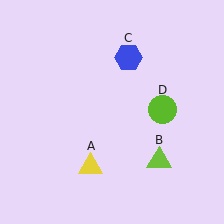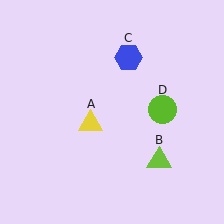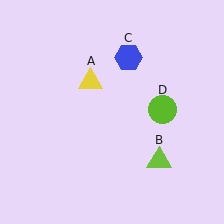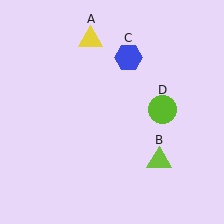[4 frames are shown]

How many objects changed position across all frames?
1 object changed position: yellow triangle (object A).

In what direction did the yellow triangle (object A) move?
The yellow triangle (object A) moved up.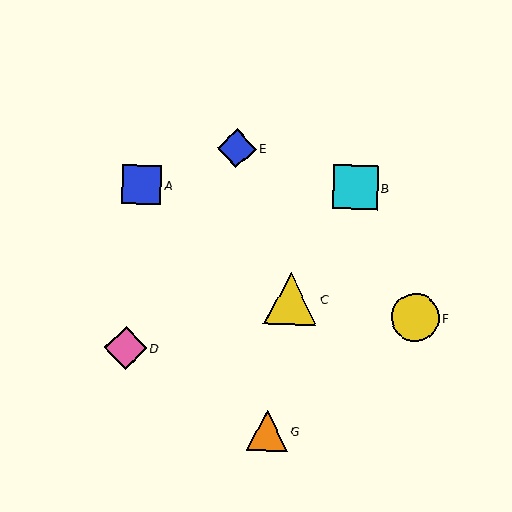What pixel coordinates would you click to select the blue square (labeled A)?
Click at (142, 185) to select the blue square A.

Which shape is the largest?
The yellow triangle (labeled C) is the largest.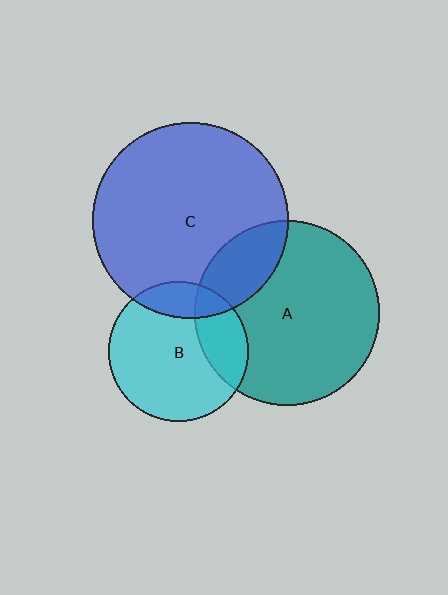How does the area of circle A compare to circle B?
Approximately 1.8 times.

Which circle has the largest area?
Circle C (blue).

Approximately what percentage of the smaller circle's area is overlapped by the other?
Approximately 25%.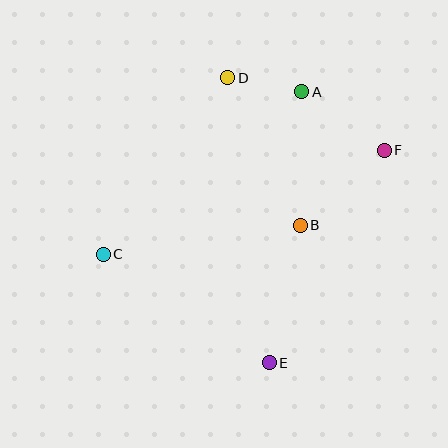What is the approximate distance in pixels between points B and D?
The distance between B and D is approximately 165 pixels.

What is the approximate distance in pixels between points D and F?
The distance between D and F is approximately 172 pixels.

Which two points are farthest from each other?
Points C and F are farthest from each other.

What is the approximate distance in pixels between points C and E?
The distance between C and E is approximately 198 pixels.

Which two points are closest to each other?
Points A and D are closest to each other.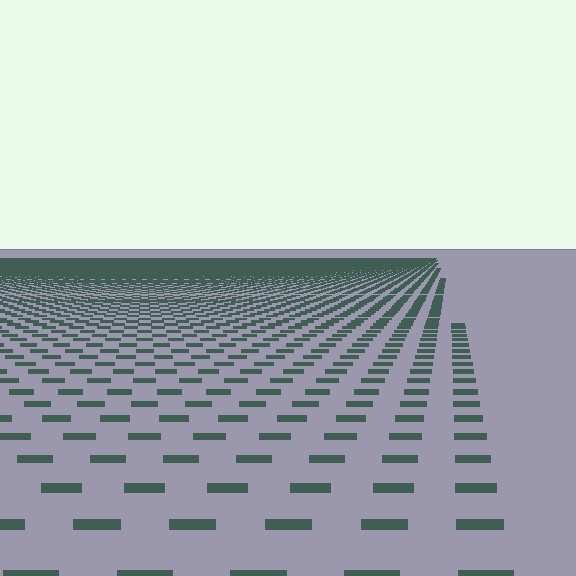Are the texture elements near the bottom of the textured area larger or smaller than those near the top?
Larger. Near the bottom, elements are closer to the viewer and appear at a bigger on-screen size.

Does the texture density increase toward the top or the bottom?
Density increases toward the top.